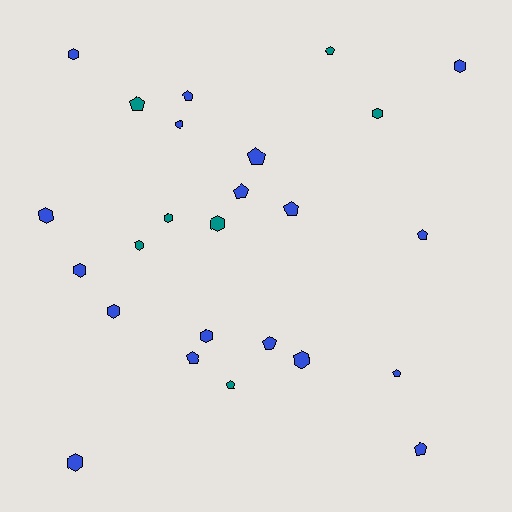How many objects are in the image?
There are 25 objects.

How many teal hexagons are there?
There are 4 teal hexagons.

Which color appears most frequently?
Blue, with 18 objects.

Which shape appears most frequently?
Hexagon, with 13 objects.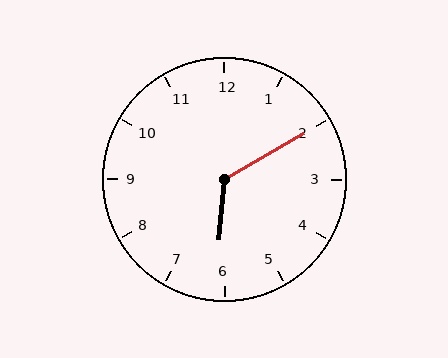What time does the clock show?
6:10.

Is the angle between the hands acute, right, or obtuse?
It is obtuse.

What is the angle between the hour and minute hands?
Approximately 125 degrees.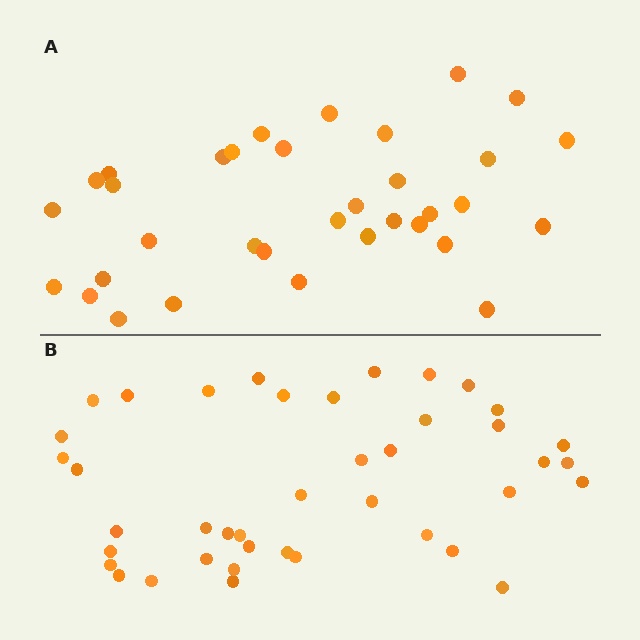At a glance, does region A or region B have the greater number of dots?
Region B (the bottom region) has more dots.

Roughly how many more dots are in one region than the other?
Region B has roughly 8 or so more dots than region A.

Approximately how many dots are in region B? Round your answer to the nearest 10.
About 40 dots. (The exact count is 41, which rounds to 40.)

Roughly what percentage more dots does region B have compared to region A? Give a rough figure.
About 20% more.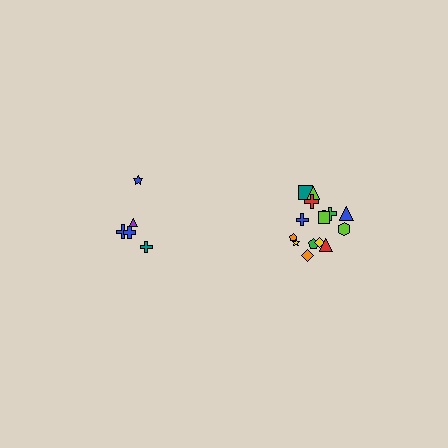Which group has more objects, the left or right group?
The right group.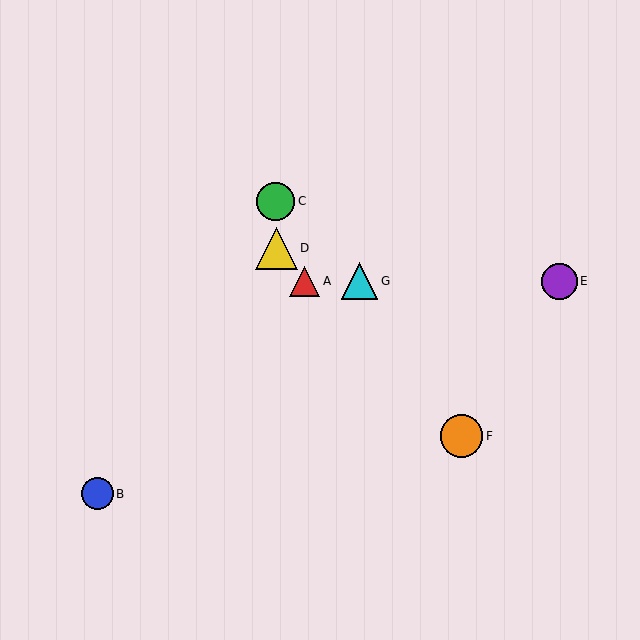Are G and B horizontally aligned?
No, G is at y≈281 and B is at y≈494.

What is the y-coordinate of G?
Object G is at y≈281.